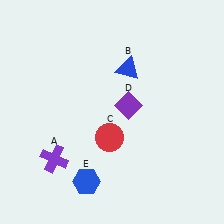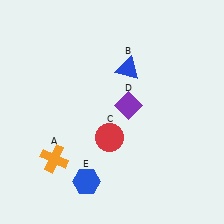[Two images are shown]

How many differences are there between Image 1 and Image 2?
There is 1 difference between the two images.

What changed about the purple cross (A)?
In Image 1, A is purple. In Image 2, it changed to orange.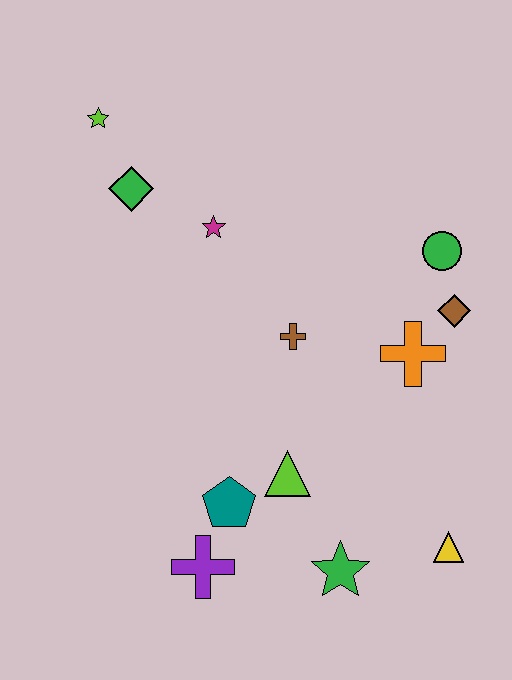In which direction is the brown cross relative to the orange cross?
The brown cross is to the left of the orange cross.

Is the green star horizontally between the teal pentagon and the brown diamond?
Yes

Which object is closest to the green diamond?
The lime star is closest to the green diamond.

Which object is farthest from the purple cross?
The lime star is farthest from the purple cross.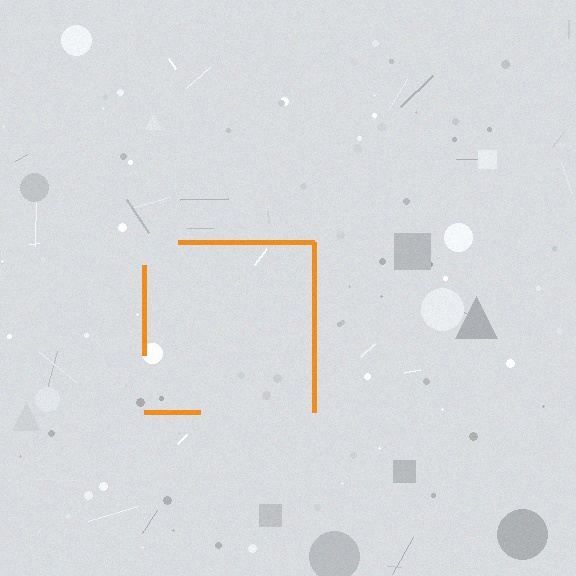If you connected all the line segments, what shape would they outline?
They would outline a square.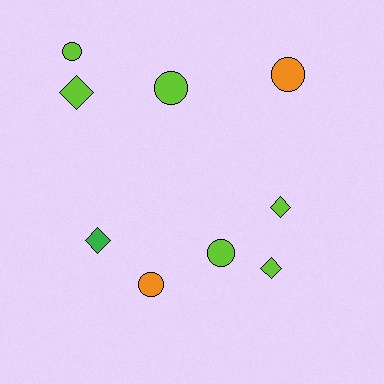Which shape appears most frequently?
Circle, with 5 objects.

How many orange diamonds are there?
There are no orange diamonds.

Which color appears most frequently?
Lime, with 6 objects.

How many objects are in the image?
There are 9 objects.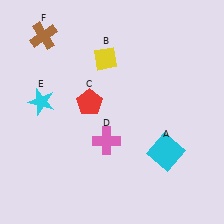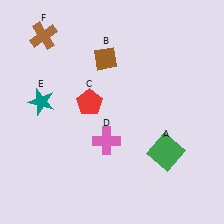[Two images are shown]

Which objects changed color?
A changed from cyan to green. B changed from yellow to brown. E changed from cyan to teal.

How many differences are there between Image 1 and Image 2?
There are 3 differences between the two images.